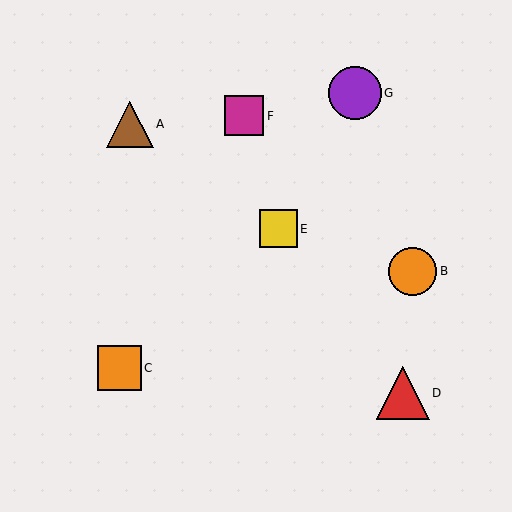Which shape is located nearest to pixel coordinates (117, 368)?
The orange square (labeled C) at (119, 368) is nearest to that location.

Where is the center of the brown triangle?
The center of the brown triangle is at (130, 124).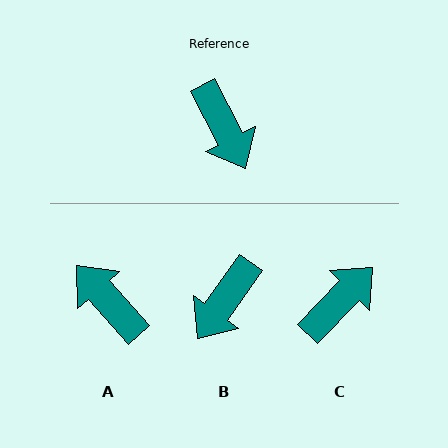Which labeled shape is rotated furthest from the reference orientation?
A, about 165 degrees away.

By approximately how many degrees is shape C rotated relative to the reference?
Approximately 108 degrees counter-clockwise.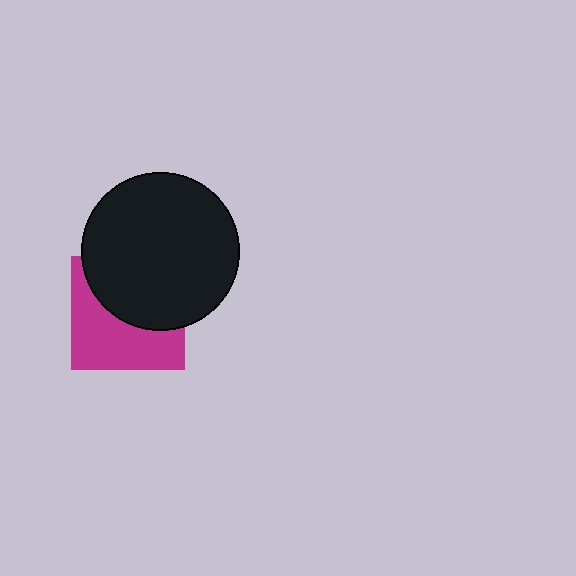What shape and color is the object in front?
The object in front is a black circle.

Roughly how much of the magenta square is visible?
About half of it is visible (roughly 50%).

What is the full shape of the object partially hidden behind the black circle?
The partially hidden object is a magenta square.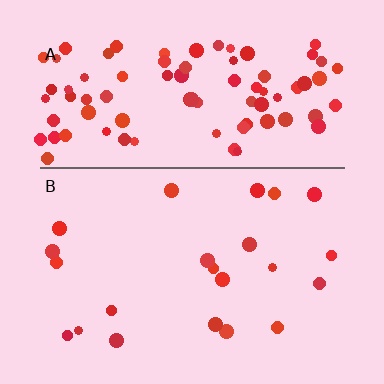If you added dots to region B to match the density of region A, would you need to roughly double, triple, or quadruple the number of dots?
Approximately quadruple.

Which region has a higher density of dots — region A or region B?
A (the top).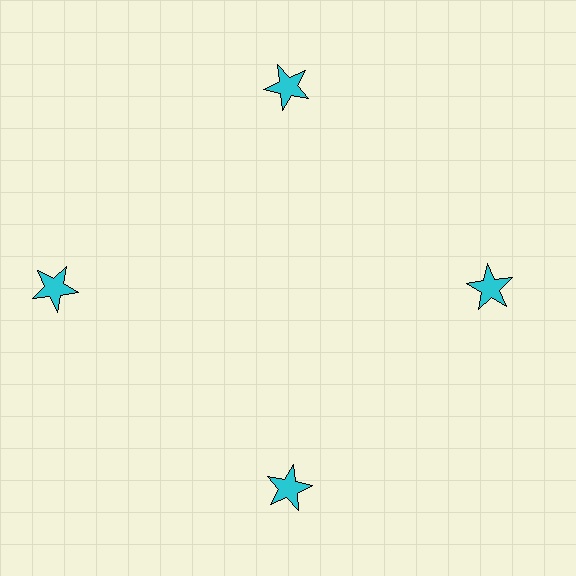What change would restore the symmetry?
The symmetry would be restored by moving it inward, back onto the ring so that all 4 stars sit at equal angles and equal distance from the center.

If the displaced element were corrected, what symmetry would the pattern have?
It would have 4-fold rotational symmetry — the pattern would map onto itself every 90 degrees.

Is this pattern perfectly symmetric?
No. The 4 cyan stars are arranged in a ring, but one element near the 9 o'clock position is pushed outward from the center, breaking the 4-fold rotational symmetry.